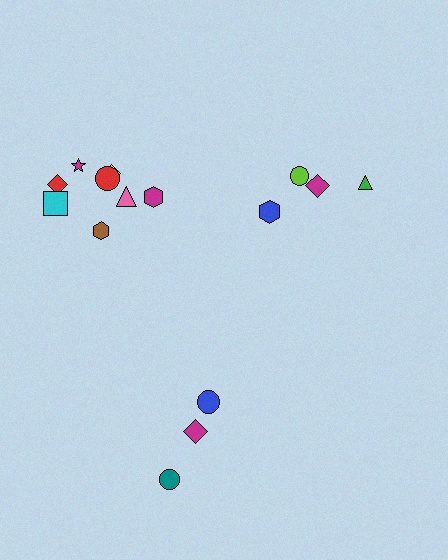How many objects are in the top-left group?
There are 8 objects.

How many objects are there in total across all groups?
There are 15 objects.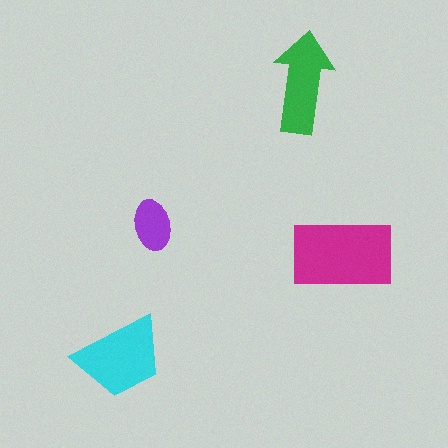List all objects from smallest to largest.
The purple ellipse, the green arrow, the cyan trapezoid, the magenta rectangle.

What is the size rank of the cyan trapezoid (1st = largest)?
2nd.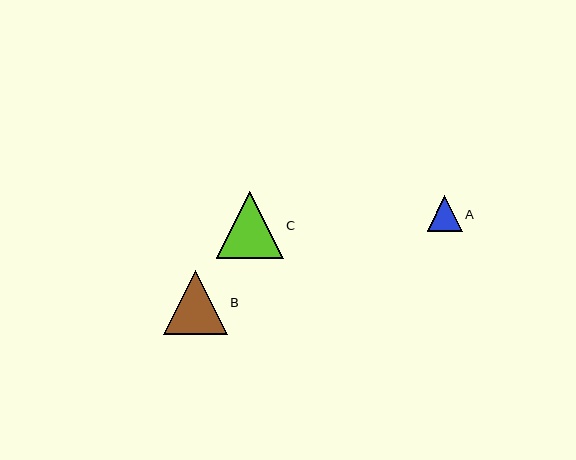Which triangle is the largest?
Triangle C is the largest with a size of approximately 67 pixels.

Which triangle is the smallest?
Triangle A is the smallest with a size of approximately 35 pixels.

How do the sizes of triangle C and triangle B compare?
Triangle C and triangle B are approximately the same size.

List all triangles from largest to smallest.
From largest to smallest: C, B, A.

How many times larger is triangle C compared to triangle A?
Triangle C is approximately 1.9 times the size of triangle A.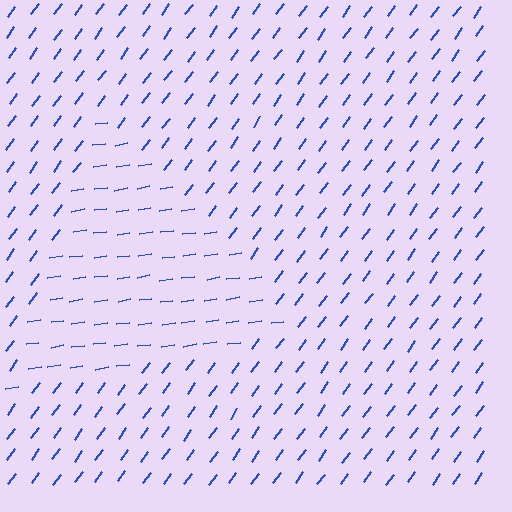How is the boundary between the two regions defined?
The boundary is defined purely by a change in line orientation (approximately 45 degrees difference). All lines are the same color and thickness.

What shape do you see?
I see a triangle.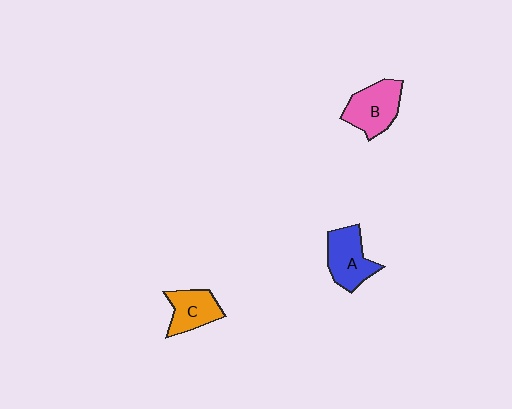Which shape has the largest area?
Shape B (pink).